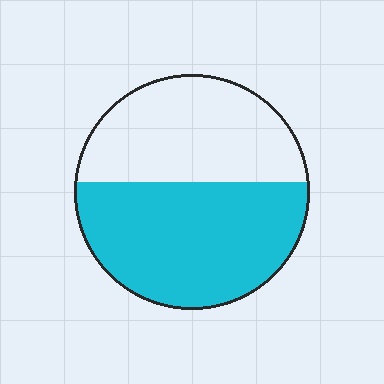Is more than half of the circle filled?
Yes.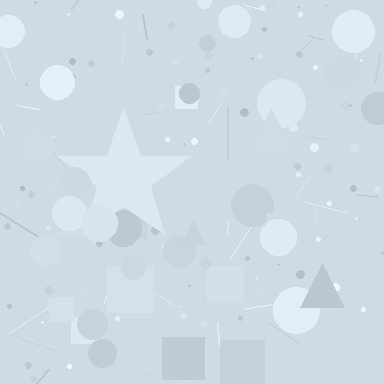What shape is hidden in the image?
A star is hidden in the image.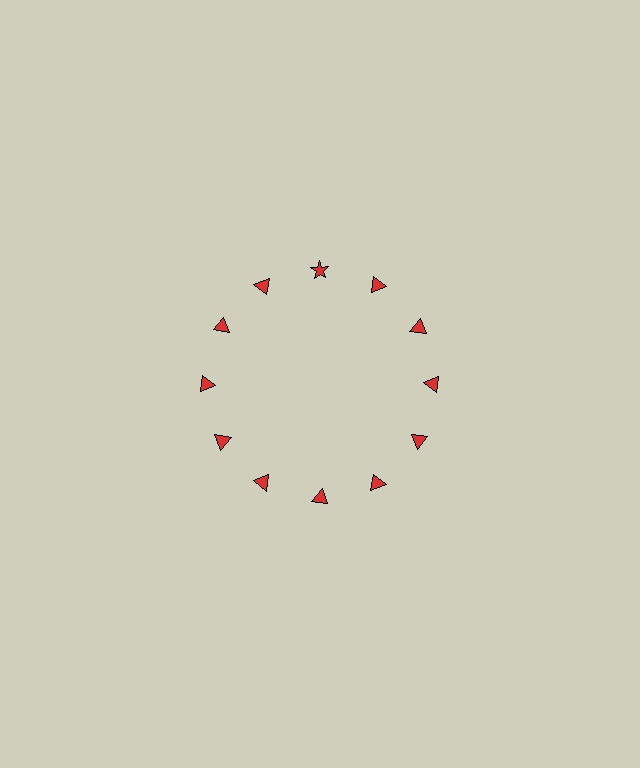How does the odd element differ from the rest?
It has a different shape: star instead of triangle.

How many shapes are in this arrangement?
There are 12 shapes arranged in a ring pattern.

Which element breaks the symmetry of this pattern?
The red star at roughly the 12 o'clock position breaks the symmetry. All other shapes are red triangles.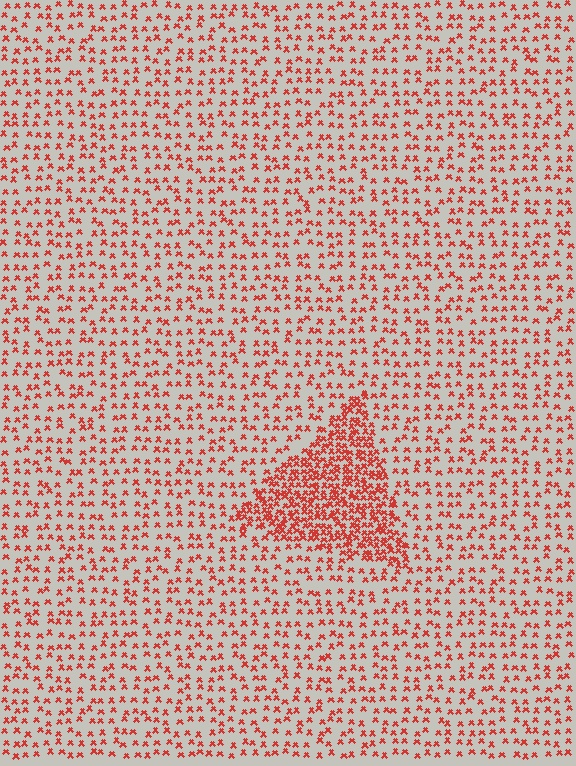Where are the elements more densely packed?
The elements are more densely packed inside the triangle boundary.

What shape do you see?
I see a triangle.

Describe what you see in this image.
The image contains small red elements arranged at two different densities. A triangle-shaped region is visible where the elements are more densely packed than the surrounding area.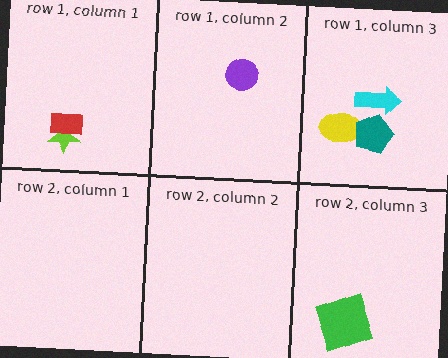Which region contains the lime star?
The row 1, column 1 region.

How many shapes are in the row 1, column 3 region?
3.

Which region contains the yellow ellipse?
The row 1, column 3 region.